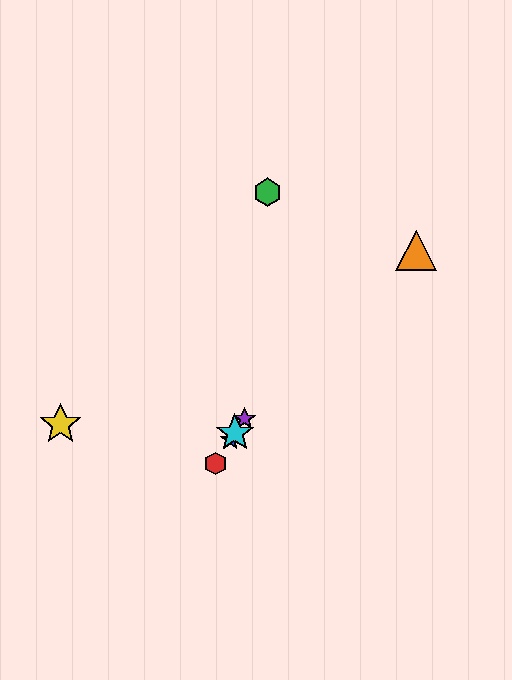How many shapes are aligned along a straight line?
4 shapes (the red hexagon, the blue star, the purple star, the cyan star) are aligned along a straight line.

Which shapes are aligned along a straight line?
The red hexagon, the blue star, the purple star, the cyan star are aligned along a straight line.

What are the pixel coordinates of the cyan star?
The cyan star is at (235, 433).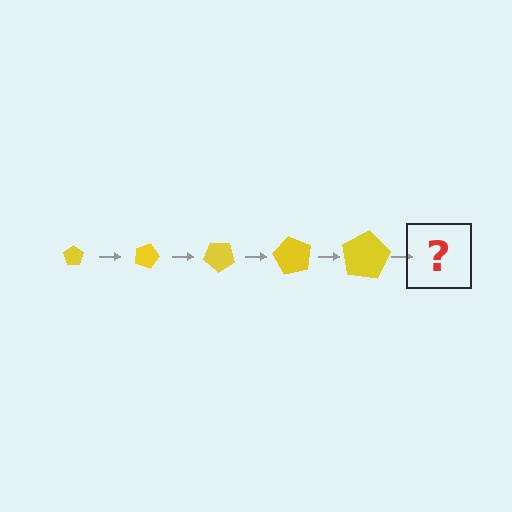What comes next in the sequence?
The next element should be a pentagon, larger than the previous one and rotated 100 degrees from the start.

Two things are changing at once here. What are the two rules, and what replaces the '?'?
The two rules are that the pentagon grows larger each step and it rotates 20 degrees each step. The '?' should be a pentagon, larger than the previous one and rotated 100 degrees from the start.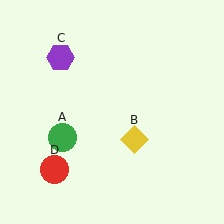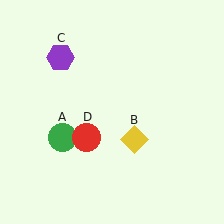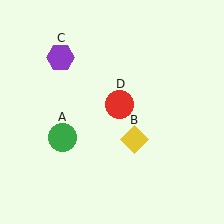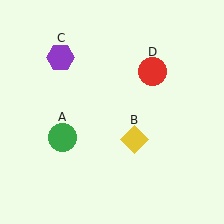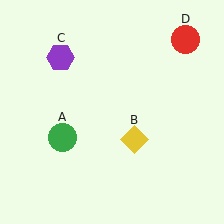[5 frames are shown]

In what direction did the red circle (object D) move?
The red circle (object D) moved up and to the right.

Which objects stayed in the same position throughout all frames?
Green circle (object A) and yellow diamond (object B) and purple hexagon (object C) remained stationary.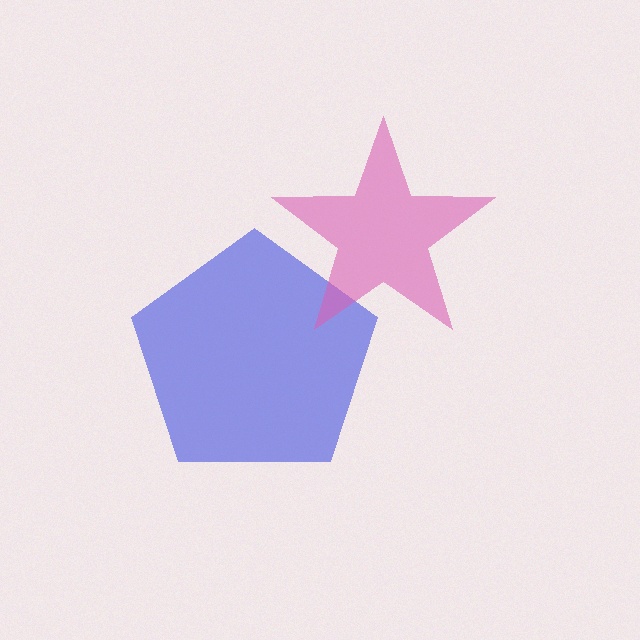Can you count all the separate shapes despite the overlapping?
Yes, there are 2 separate shapes.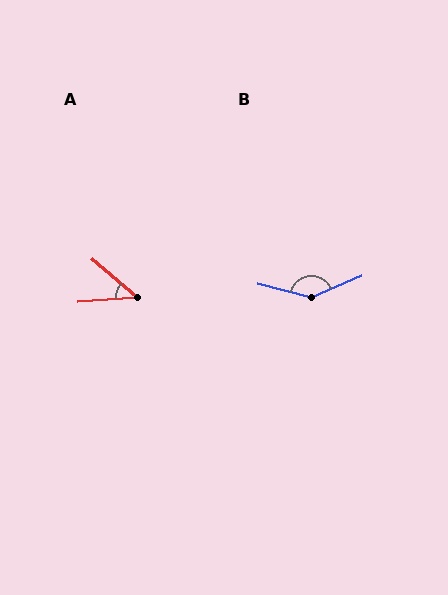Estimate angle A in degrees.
Approximately 45 degrees.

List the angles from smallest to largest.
A (45°), B (141°).